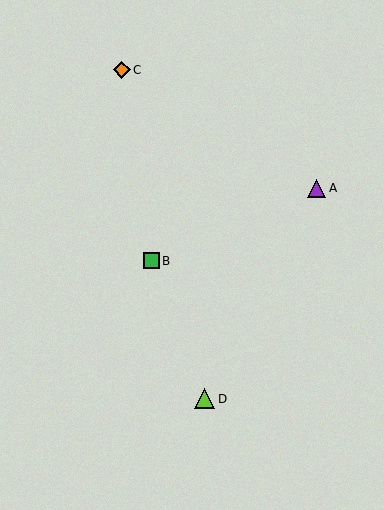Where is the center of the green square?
The center of the green square is at (151, 261).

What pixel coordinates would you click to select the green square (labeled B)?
Click at (151, 261) to select the green square B.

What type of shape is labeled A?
Shape A is a purple triangle.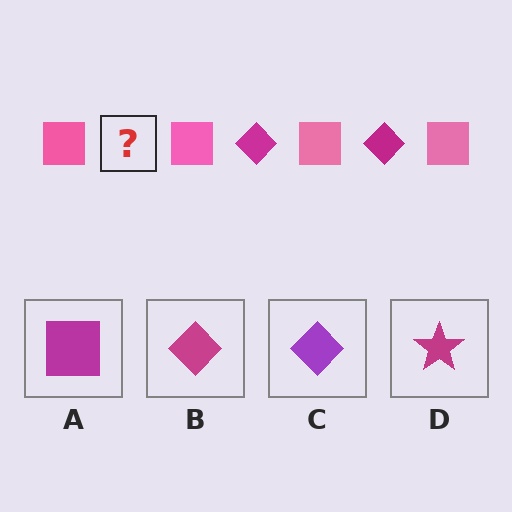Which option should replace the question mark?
Option B.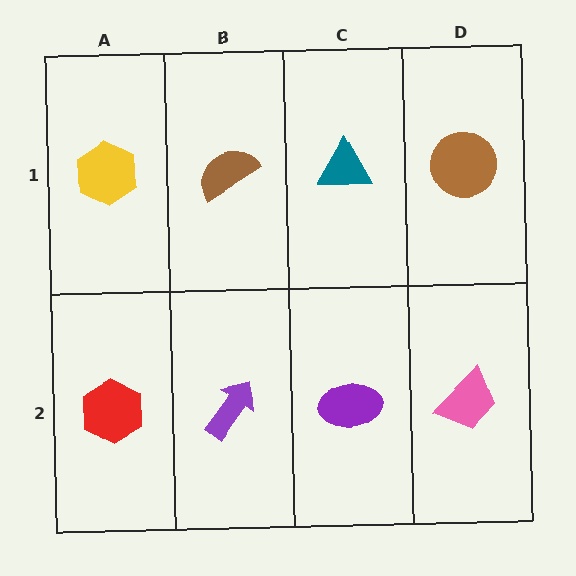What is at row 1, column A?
A yellow hexagon.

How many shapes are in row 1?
4 shapes.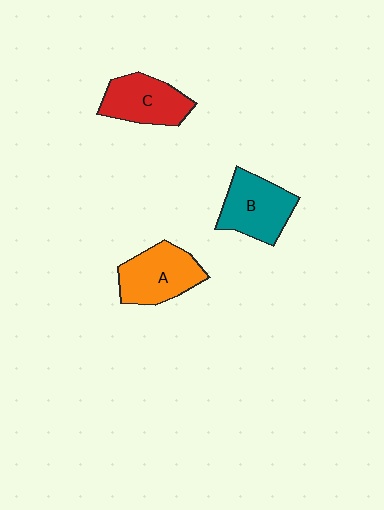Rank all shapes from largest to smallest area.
From largest to smallest: A (orange), B (teal), C (red).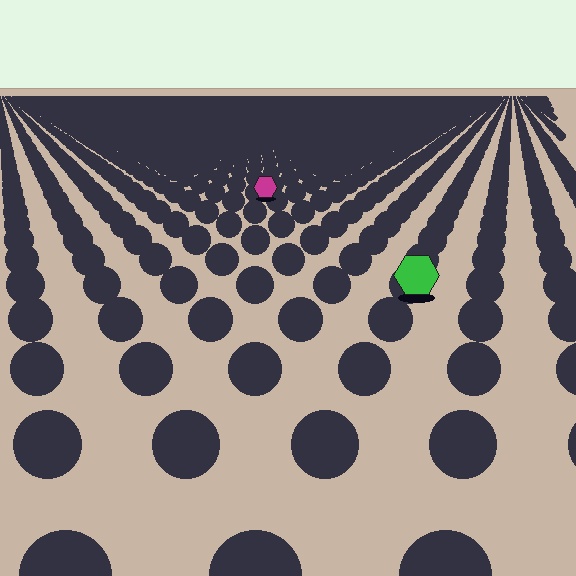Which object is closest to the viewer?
The green hexagon is closest. The texture marks near it are larger and more spread out.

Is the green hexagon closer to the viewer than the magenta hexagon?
Yes. The green hexagon is closer — you can tell from the texture gradient: the ground texture is coarser near it.